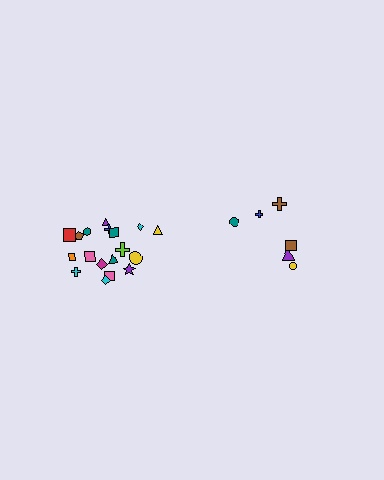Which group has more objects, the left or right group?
The left group.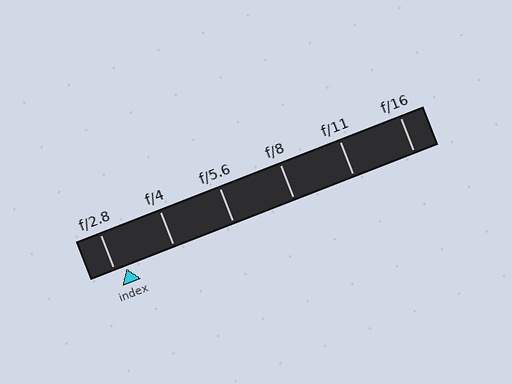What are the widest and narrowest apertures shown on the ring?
The widest aperture shown is f/2.8 and the narrowest is f/16.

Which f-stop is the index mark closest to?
The index mark is closest to f/2.8.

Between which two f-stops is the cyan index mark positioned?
The index mark is between f/2.8 and f/4.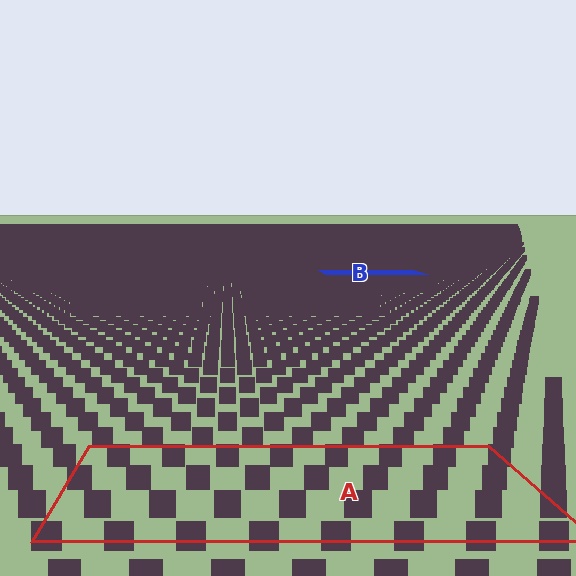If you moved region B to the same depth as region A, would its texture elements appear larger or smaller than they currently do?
They would appear larger. At a closer depth, the same texture elements are projected at a bigger on-screen size.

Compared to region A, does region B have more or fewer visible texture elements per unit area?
Region B has more texture elements per unit area — they are packed more densely because it is farther away.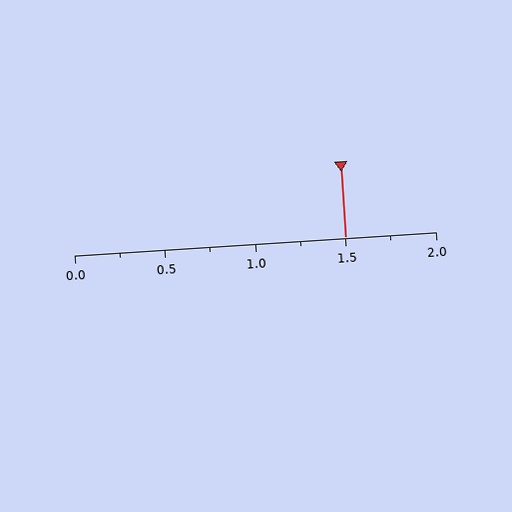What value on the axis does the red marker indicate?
The marker indicates approximately 1.5.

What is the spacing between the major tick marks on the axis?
The major ticks are spaced 0.5 apart.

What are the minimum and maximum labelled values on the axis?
The axis runs from 0.0 to 2.0.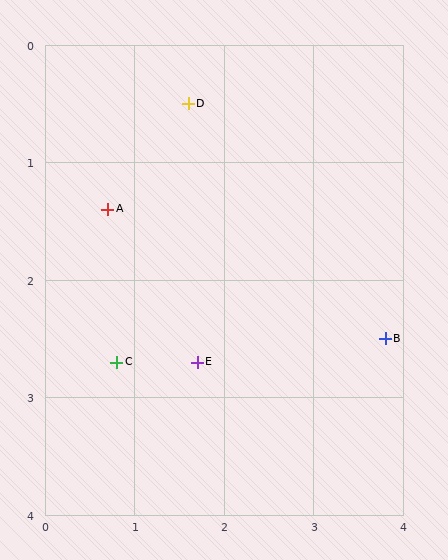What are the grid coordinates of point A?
Point A is at approximately (0.7, 1.4).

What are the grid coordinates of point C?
Point C is at approximately (0.8, 2.7).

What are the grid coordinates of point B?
Point B is at approximately (3.8, 2.5).